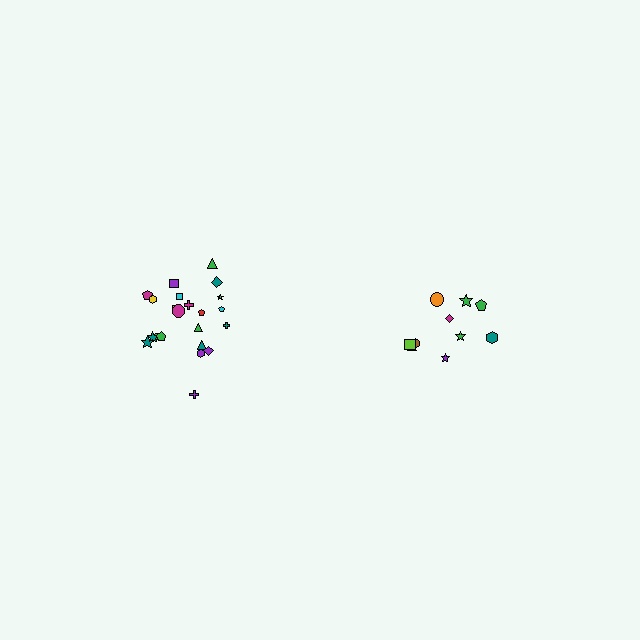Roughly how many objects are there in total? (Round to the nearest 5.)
Roughly 30 objects in total.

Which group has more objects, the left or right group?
The left group.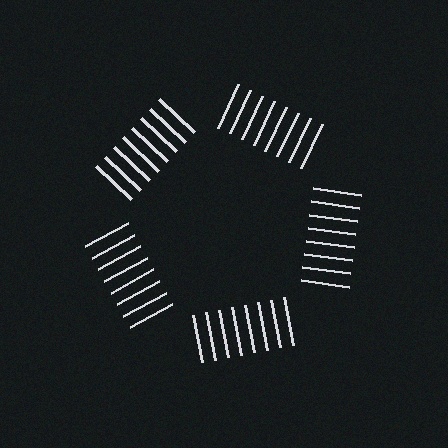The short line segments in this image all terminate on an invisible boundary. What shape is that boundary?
An illusory pentagon — the line segments terminate on its edges but no continuous stroke is drawn.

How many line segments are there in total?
40 — 8 along each of the 5 edges.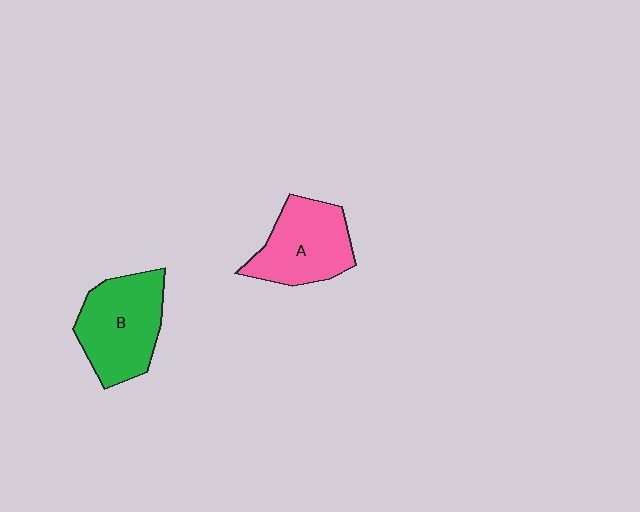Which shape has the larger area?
Shape B (green).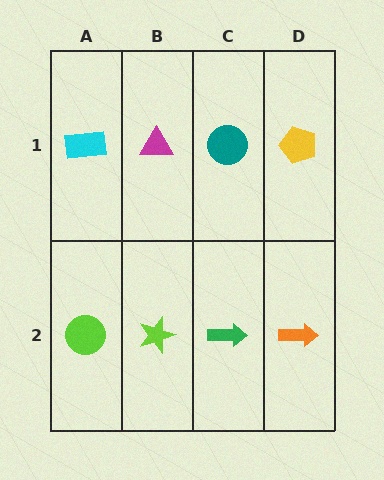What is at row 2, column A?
A lime circle.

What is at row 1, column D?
A yellow pentagon.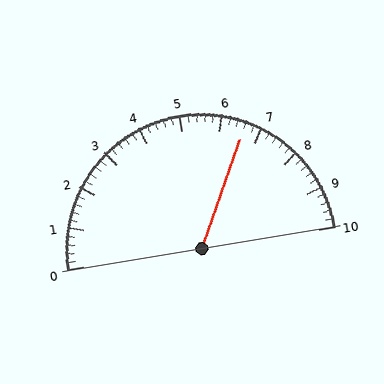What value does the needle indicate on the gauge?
The needle indicates approximately 6.6.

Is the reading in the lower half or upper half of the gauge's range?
The reading is in the upper half of the range (0 to 10).